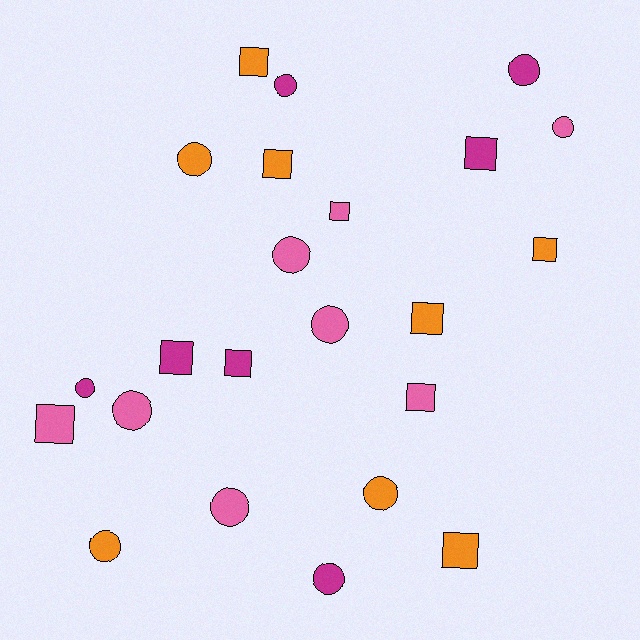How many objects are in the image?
There are 23 objects.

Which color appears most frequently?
Pink, with 8 objects.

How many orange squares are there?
There are 5 orange squares.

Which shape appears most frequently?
Circle, with 12 objects.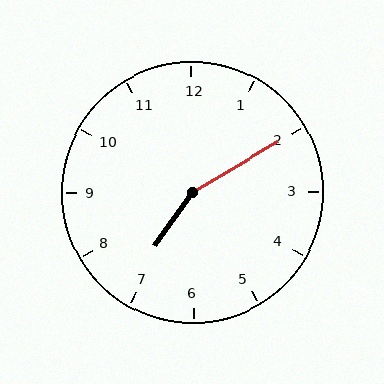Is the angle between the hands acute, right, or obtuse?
It is obtuse.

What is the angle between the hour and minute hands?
Approximately 155 degrees.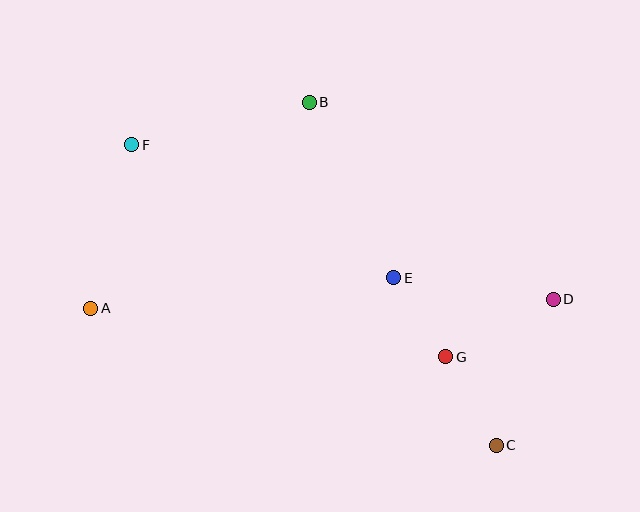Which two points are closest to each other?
Points E and G are closest to each other.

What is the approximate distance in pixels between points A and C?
The distance between A and C is approximately 428 pixels.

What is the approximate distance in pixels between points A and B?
The distance between A and B is approximately 300 pixels.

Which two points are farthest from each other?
Points C and F are farthest from each other.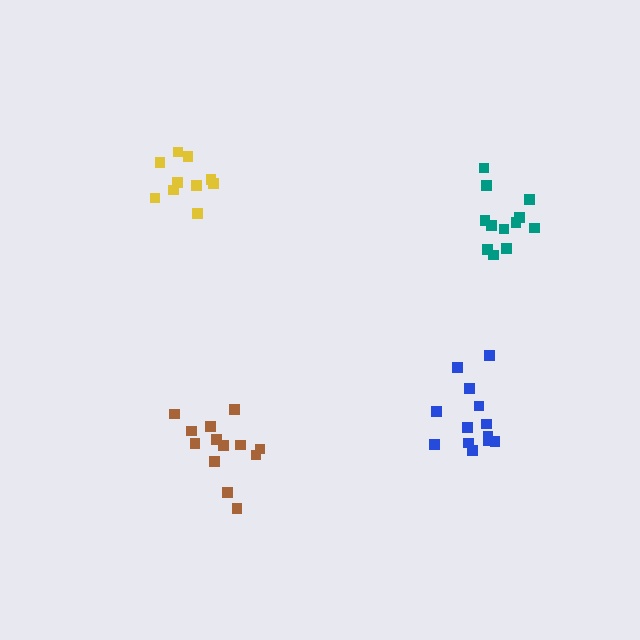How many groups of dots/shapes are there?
There are 4 groups.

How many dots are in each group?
Group 1: 10 dots, Group 2: 13 dots, Group 3: 13 dots, Group 4: 12 dots (48 total).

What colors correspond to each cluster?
The clusters are colored: yellow, brown, blue, teal.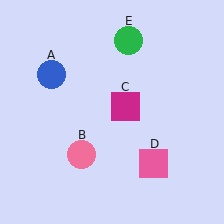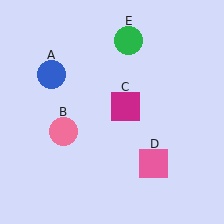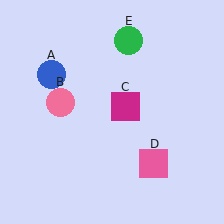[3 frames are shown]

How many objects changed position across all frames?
1 object changed position: pink circle (object B).